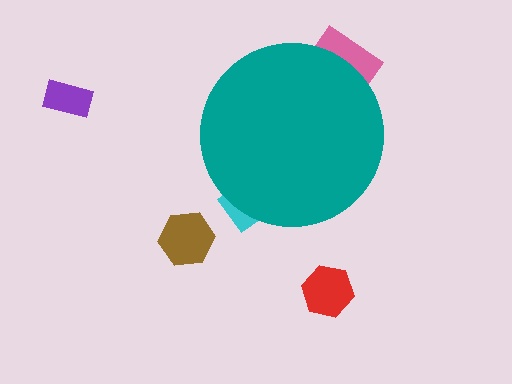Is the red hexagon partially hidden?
No, the red hexagon is fully visible.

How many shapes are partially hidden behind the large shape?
2 shapes are partially hidden.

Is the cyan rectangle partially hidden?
Yes, the cyan rectangle is partially hidden behind the teal circle.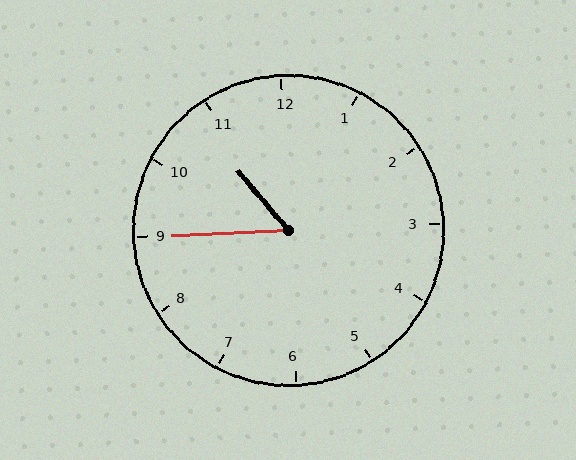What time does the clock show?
10:45.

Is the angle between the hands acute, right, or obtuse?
It is acute.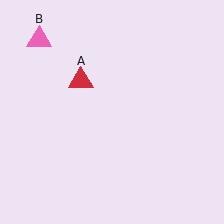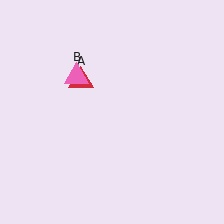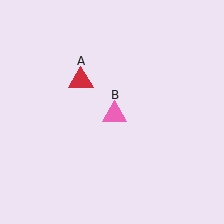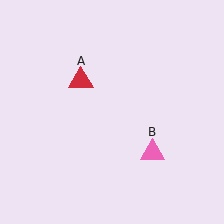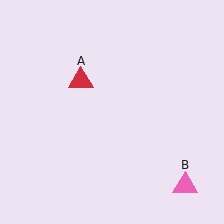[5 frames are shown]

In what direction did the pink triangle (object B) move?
The pink triangle (object B) moved down and to the right.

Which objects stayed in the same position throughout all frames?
Red triangle (object A) remained stationary.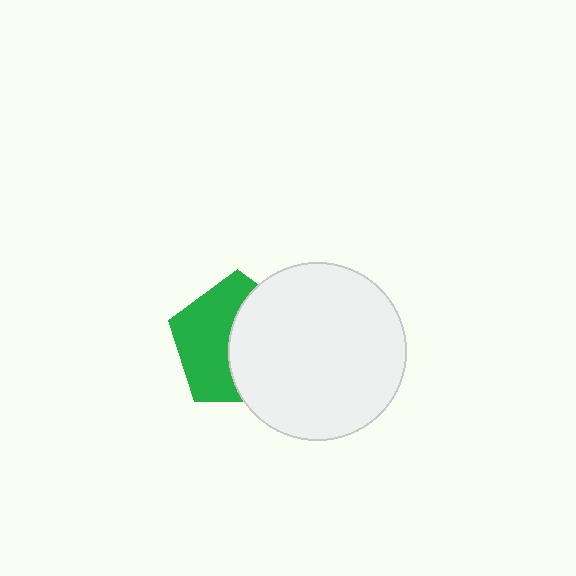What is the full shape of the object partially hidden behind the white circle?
The partially hidden object is a green pentagon.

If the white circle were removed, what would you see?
You would see the complete green pentagon.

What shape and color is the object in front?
The object in front is a white circle.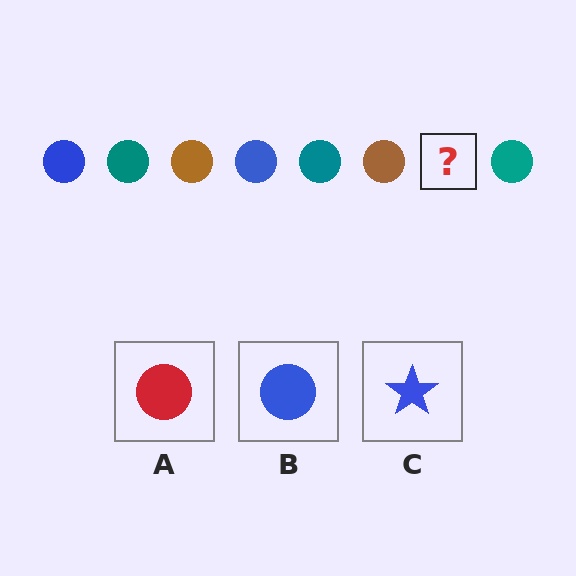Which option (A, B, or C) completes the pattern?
B.